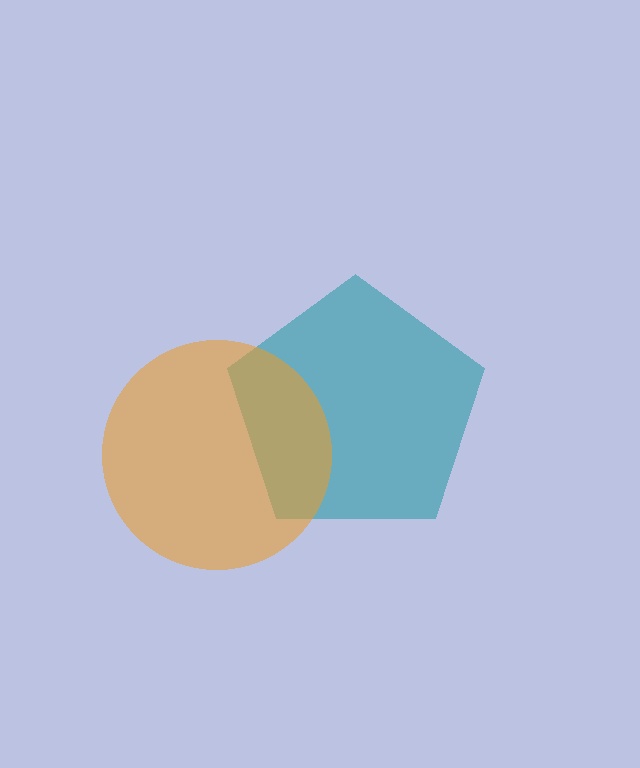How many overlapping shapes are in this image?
There are 2 overlapping shapes in the image.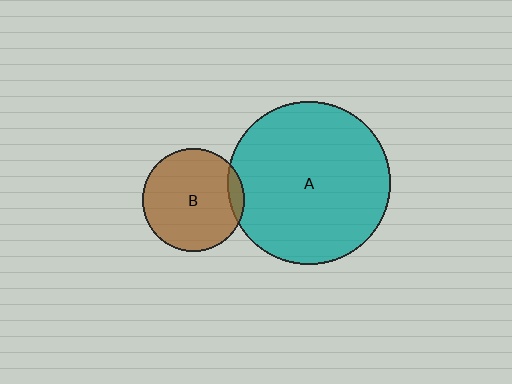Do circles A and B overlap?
Yes.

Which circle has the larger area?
Circle A (teal).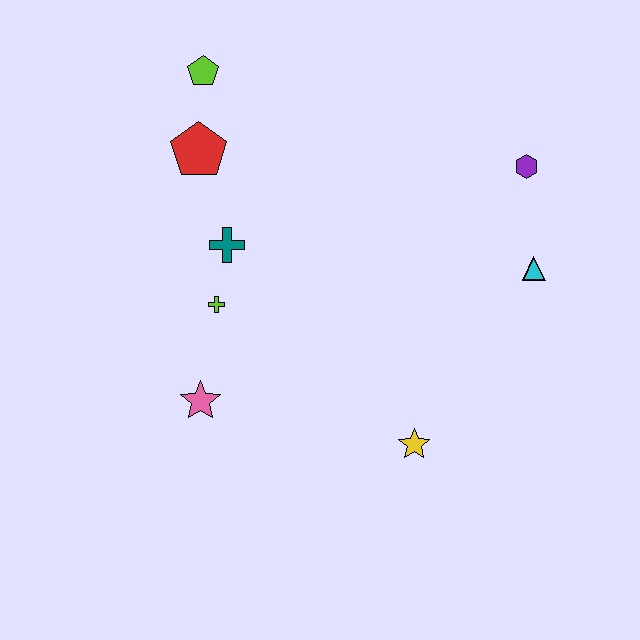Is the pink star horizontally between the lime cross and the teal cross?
No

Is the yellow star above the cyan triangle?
No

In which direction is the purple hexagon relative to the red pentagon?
The purple hexagon is to the right of the red pentagon.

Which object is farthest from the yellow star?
The lime pentagon is farthest from the yellow star.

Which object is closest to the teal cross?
The lime cross is closest to the teal cross.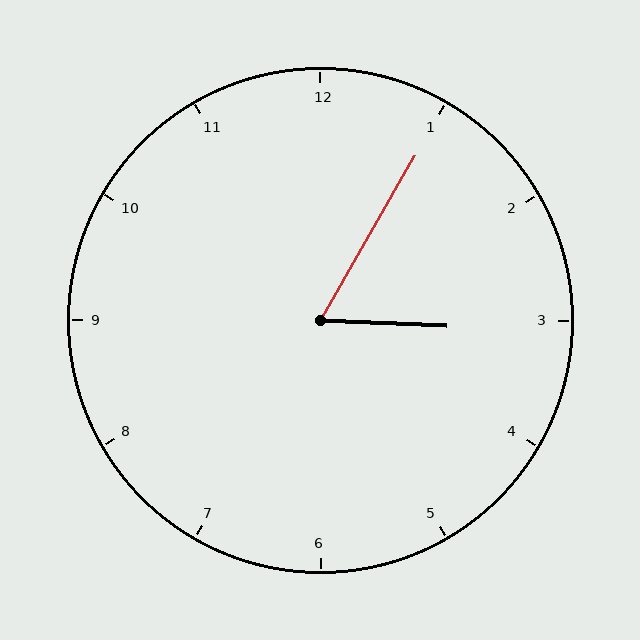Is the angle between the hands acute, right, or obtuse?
It is acute.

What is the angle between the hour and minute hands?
Approximately 62 degrees.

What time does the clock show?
3:05.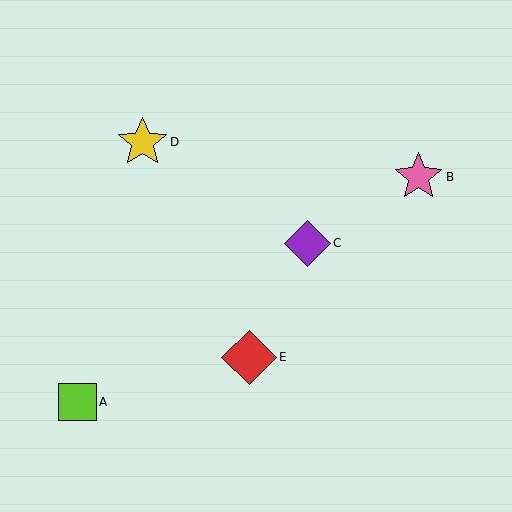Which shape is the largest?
The red diamond (labeled E) is the largest.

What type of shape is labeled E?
Shape E is a red diamond.